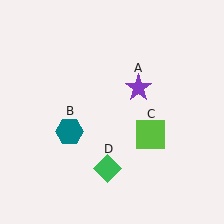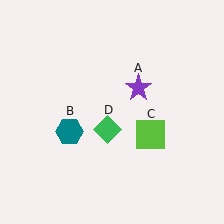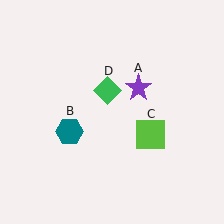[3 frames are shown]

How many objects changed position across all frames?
1 object changed position: green diamond (object D).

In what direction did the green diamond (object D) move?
The green diamond (object D) moved up.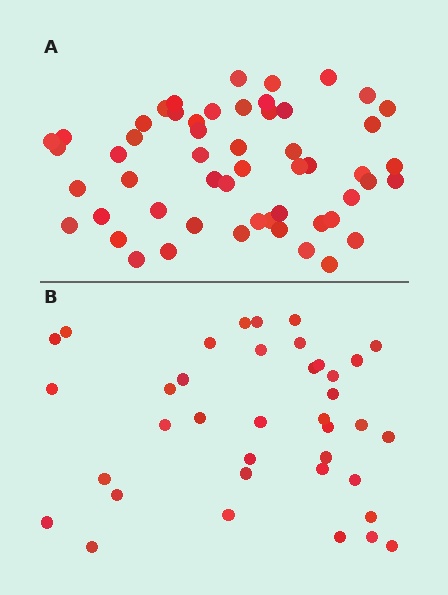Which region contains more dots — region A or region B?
Region A (the top region) has more dots.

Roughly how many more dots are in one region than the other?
Region A has approximately 15 more dots than region B.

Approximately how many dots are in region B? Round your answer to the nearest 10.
About 40 dots. (The exact count is 38, which rounds to 40.)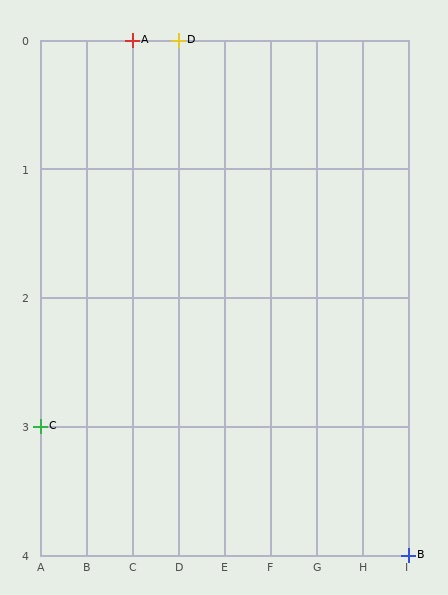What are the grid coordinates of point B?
Point B is at grid coordinates (I, 4).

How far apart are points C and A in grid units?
Points C and A are 2 columns and 3 rows apart (about 3.6 grid units diagonally).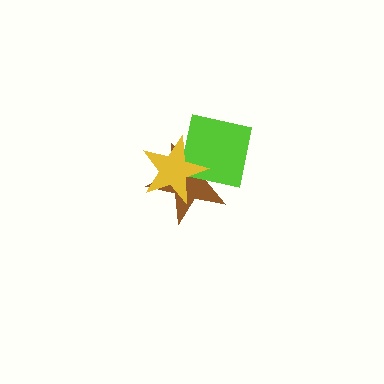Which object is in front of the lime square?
The yellow star is in front of the lime square.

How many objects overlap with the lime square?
2 objects overlap with the lime square.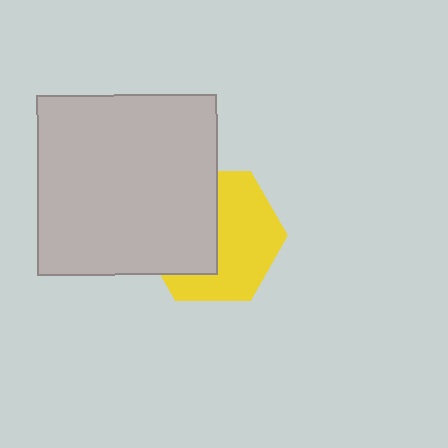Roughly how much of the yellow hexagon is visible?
About half of it is visible (roughly 55%).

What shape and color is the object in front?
The object in front is a light gray square.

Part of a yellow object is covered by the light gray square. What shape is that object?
It is a hexagon.